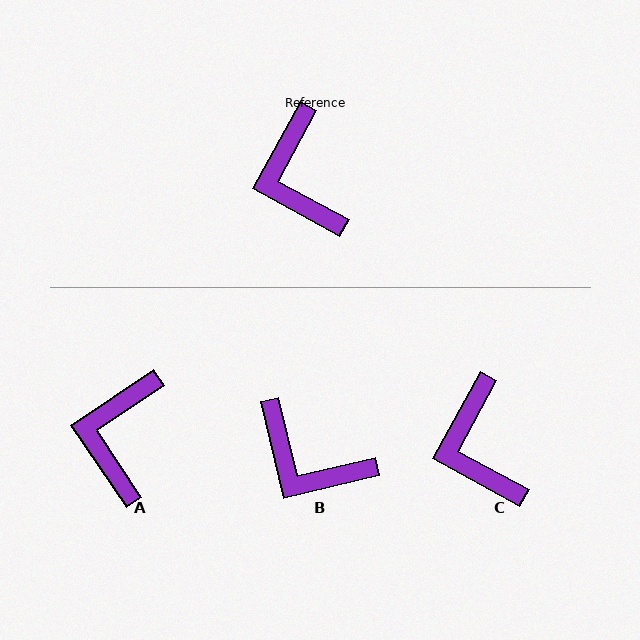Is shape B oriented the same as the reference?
No, it is off by about 42 degrees.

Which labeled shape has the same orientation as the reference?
C.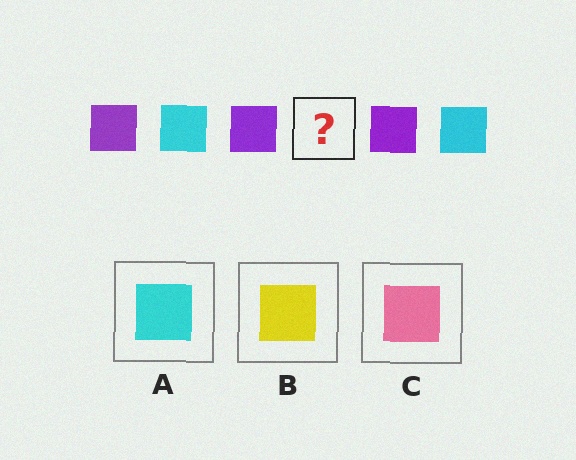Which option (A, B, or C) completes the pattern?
A.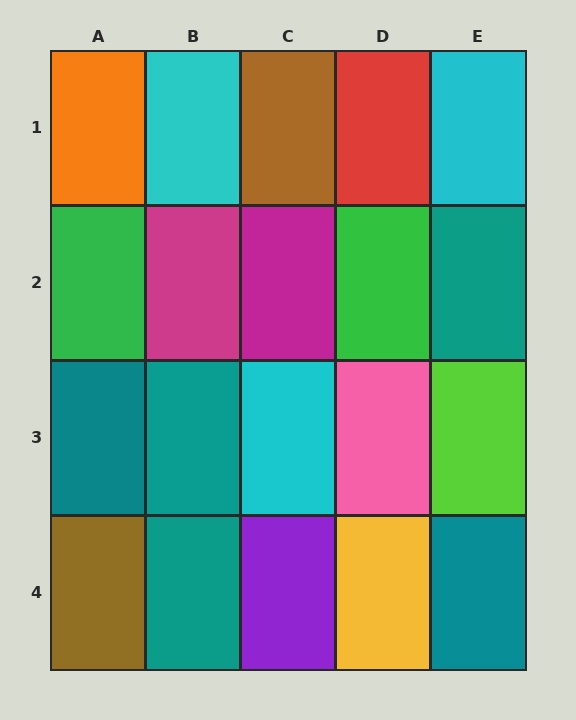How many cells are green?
2 cells are green.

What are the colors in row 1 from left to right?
Orange, cyan, brown, red, cyan.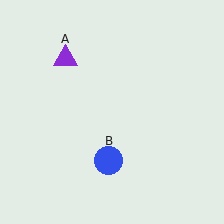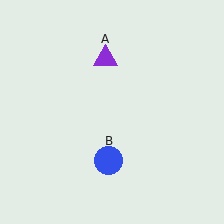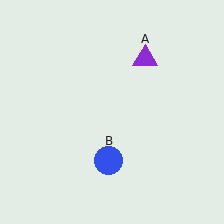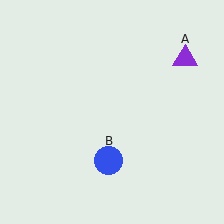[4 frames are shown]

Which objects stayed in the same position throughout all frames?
Blue circle (object B) remained stationary.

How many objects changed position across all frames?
1 object changed position: purple triangle (object A).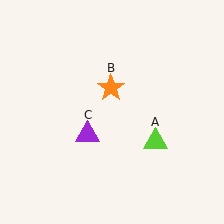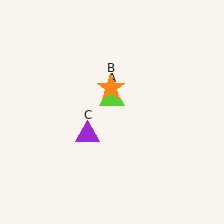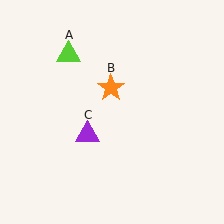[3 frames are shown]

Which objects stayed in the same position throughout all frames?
Orange star (object B) and purple triangle (object C) remained stationary.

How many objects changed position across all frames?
1 object changed position: lime triangle (object A).